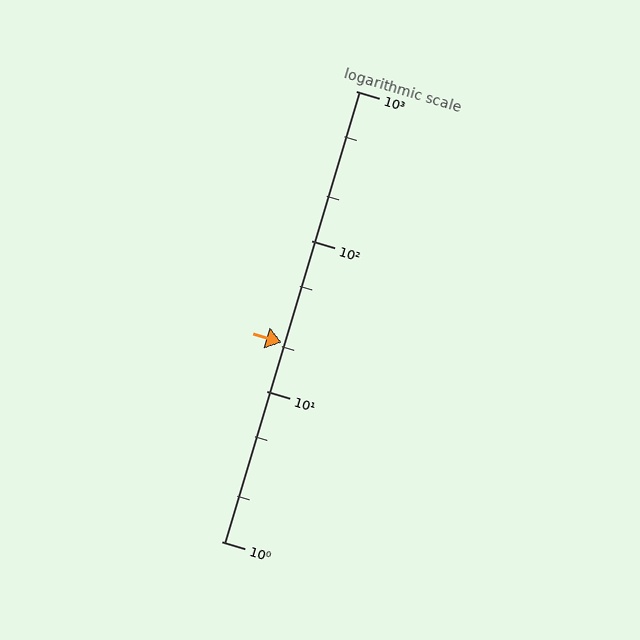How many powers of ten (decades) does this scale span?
The scale spans 3 decades, from 1 to 1000.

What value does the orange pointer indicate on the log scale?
The pointer indicates approximately 21.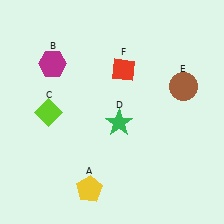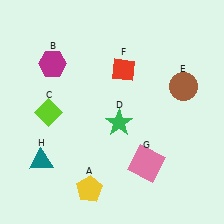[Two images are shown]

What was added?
A pink square (G), a teal triangle (H) were added in Image 2.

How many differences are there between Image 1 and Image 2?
There are 2 differences between the two images.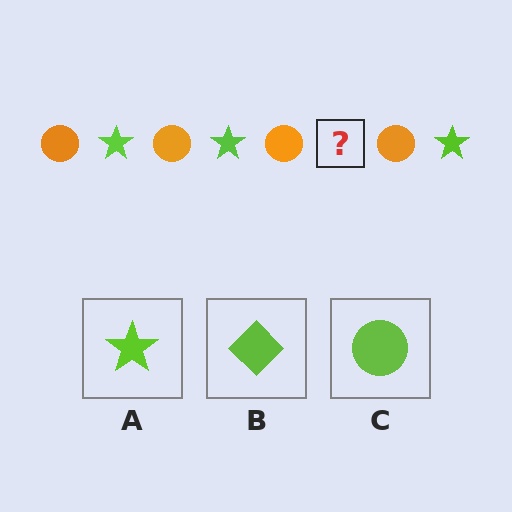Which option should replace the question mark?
Option A.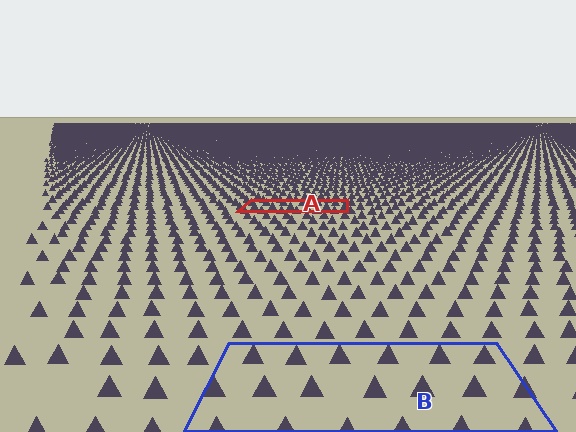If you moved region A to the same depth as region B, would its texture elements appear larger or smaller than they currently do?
They would appear larger. At a closer depth, the same texture elements are projected at a bigger on-screen size.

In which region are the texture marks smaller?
The texture marks are smaller in region A, because it is farther away.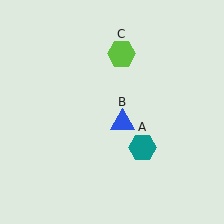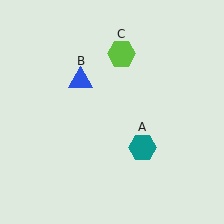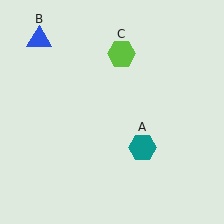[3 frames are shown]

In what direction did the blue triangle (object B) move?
The blue triangle (object B) moved up and to the left.